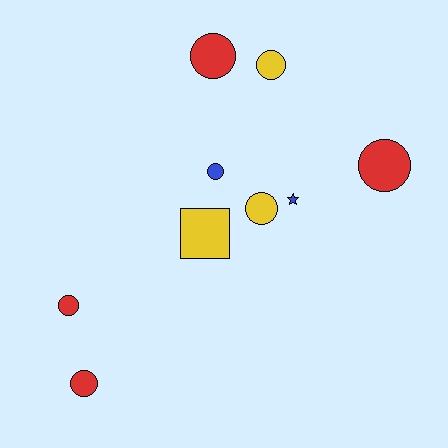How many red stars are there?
There are no red stars.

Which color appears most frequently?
Red, with 4 objects.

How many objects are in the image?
There are 9 objects.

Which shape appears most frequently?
Circle, with 7 objects.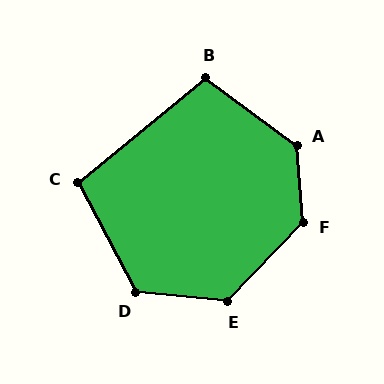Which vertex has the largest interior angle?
F, at approximately 132 degrees.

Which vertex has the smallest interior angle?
C, at approximately 101 degrees.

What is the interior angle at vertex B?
Approximately 104 degrees (obtuse).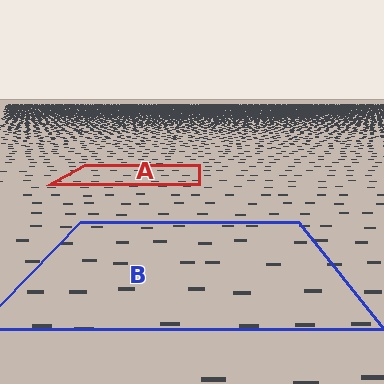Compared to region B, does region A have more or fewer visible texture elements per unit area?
Region A has more texture elements per unit area — they are packed more densely because it is farther away.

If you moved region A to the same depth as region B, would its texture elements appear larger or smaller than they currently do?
They would appear larger. At a closer depth, the same texture elements are projected at a bigger on-screen size.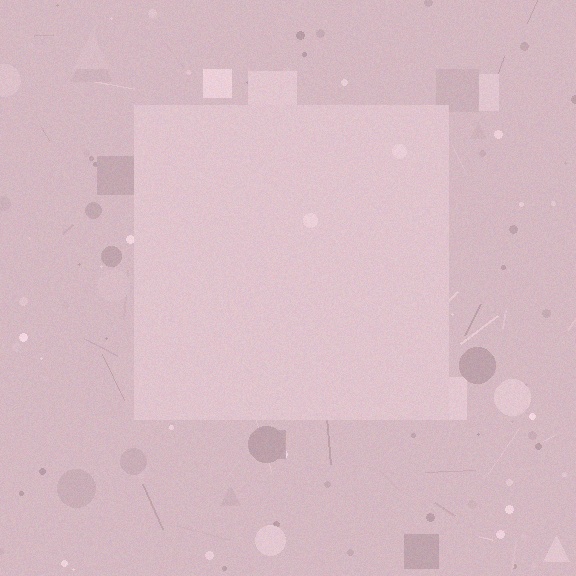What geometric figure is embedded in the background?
A square is embedded in the background.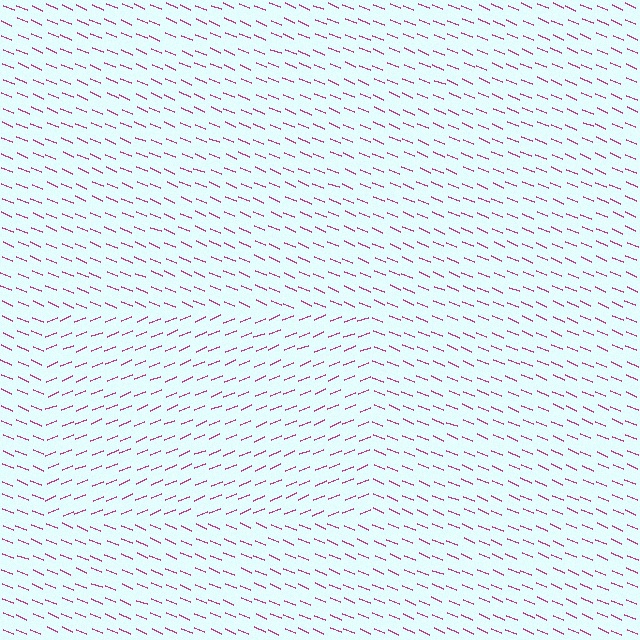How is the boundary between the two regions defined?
The boundary is defined purely by a change in line orientation (approximately 45 degrees difference). All lines are the same color and thickness.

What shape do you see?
I see a rectangle.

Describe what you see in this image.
The image is filled with small magenta line segments. A rectangle region in the image has lines oriented differently from the surrounding lines, creating a visible texture boundary.